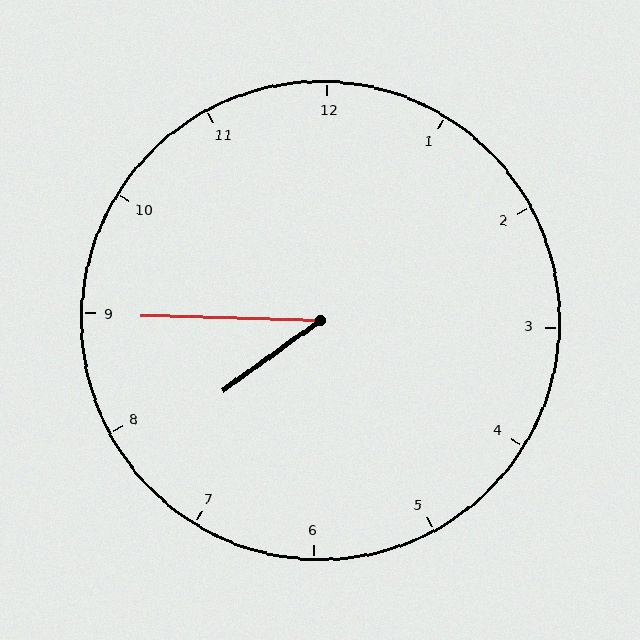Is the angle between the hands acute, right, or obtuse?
It is acute.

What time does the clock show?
7:45.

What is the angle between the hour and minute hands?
Approximately 38 degrees.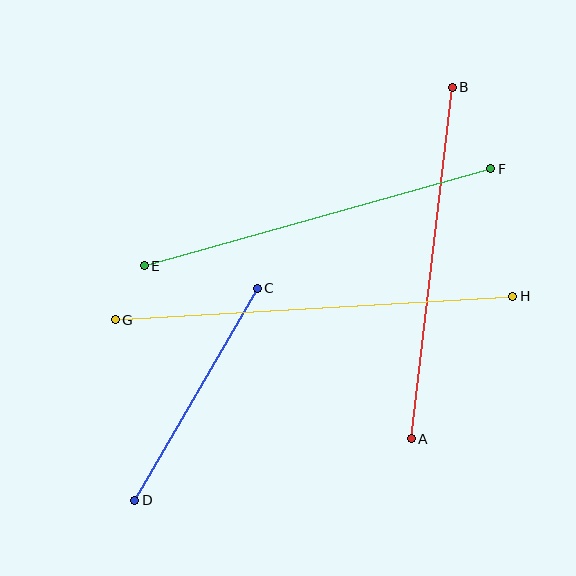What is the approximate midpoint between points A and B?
The midpoint is at approximately (432, 263) pixels.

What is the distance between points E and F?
The distance is approximately 360 pixels.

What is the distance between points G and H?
The distance is approximately 398 pixels.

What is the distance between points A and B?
The distance is approximately 354 pixels.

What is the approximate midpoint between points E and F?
The midpoint is at approximately (318, 217) pixels.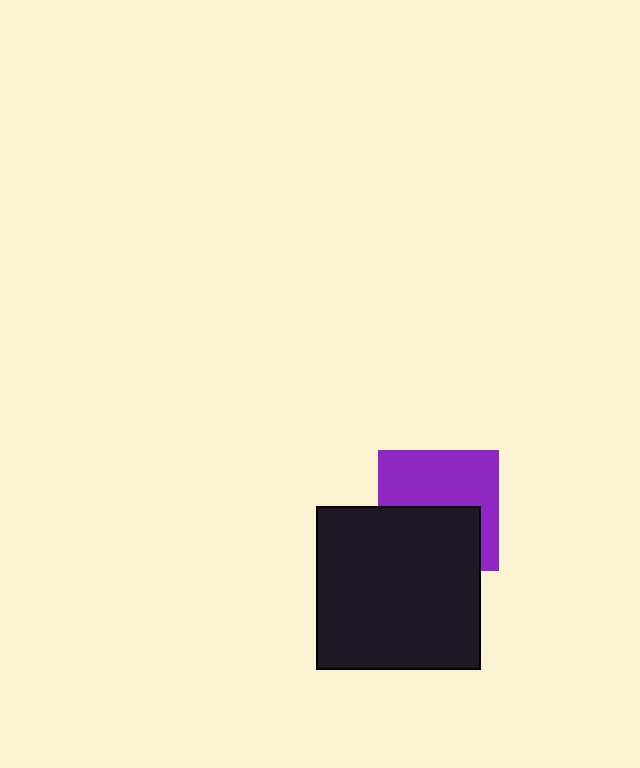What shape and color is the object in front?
The object in front is a black square.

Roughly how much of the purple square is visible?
About half of it is visible (roughly 54%).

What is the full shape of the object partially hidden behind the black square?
The partially hidden object is a purple square.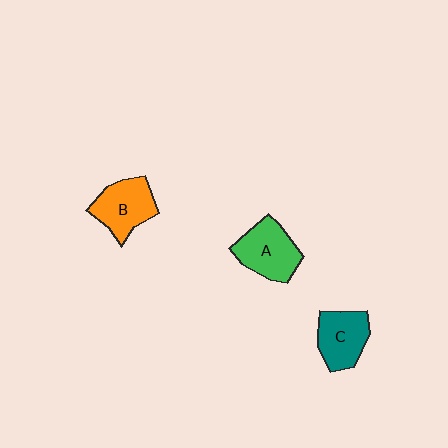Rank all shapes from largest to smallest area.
From largest to smallest: A (green), B (orange), C (teal).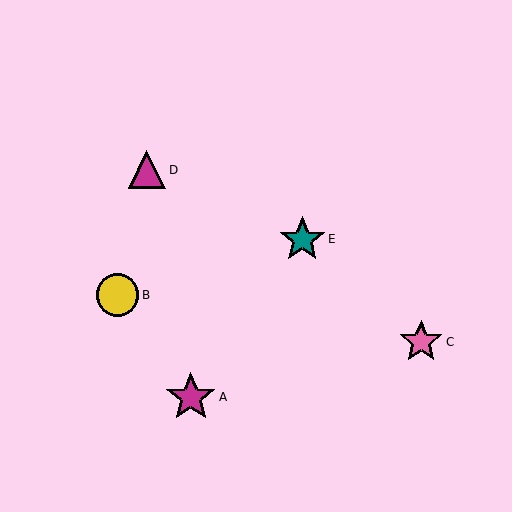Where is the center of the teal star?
The center of the teal star is at (302, 240).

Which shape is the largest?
The magenta star (labeled A) is the largest.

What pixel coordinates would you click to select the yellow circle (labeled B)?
Click at (117, 295) to select the yellow circle B.